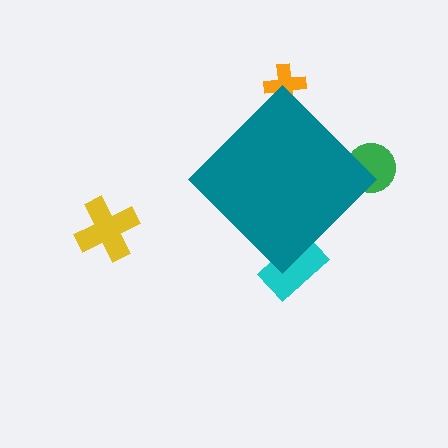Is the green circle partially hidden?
Yes, the green circle is partially hidden behind the teal diamond.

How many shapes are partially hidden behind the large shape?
3 shapes are partially hidden.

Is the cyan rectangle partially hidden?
Yes, the cyan rectangle is partially hidden behind the teal diamond.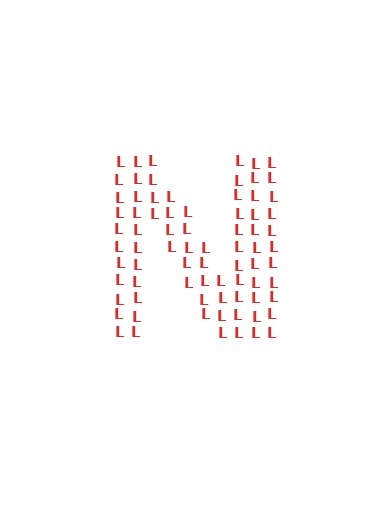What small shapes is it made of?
It is made of small letter L's.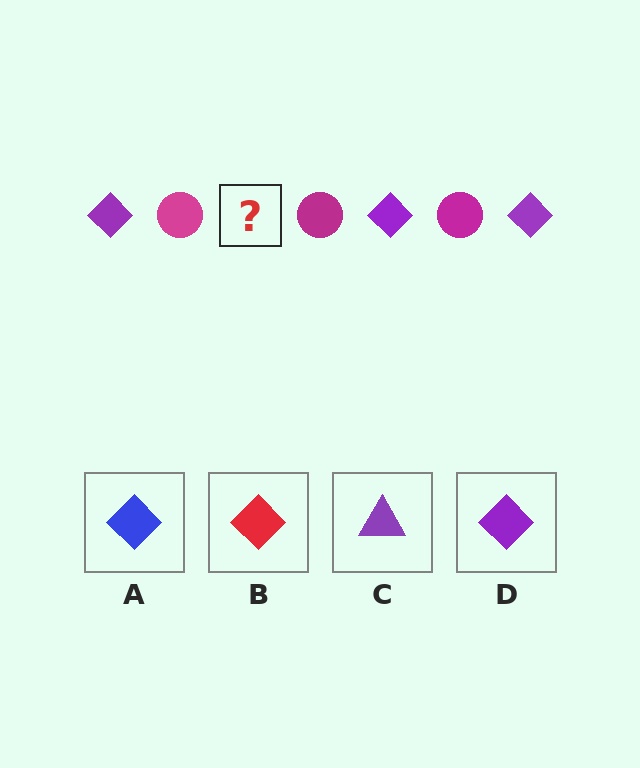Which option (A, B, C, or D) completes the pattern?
D.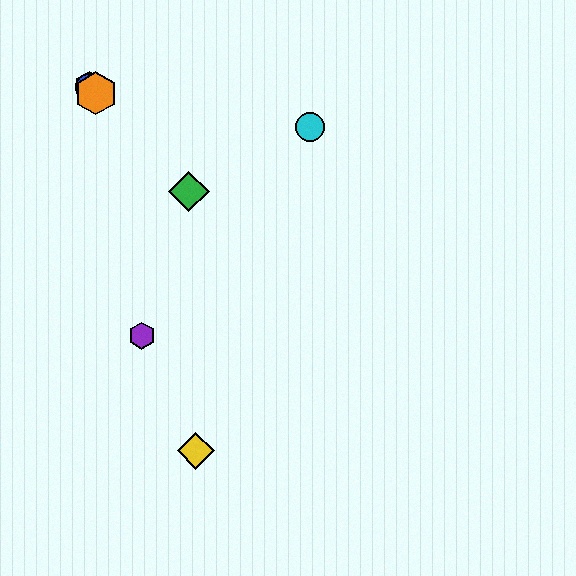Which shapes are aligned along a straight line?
The red hexagon, the blue circle, the green diamond, the orange hexagon are aligned along a straight line.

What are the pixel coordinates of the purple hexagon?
The purple hexagon is at (142, 336).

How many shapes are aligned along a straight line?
4 shapes (the red hexagon, the blue circle, the green diamond, the orange hexagon) are aligned along a straight line.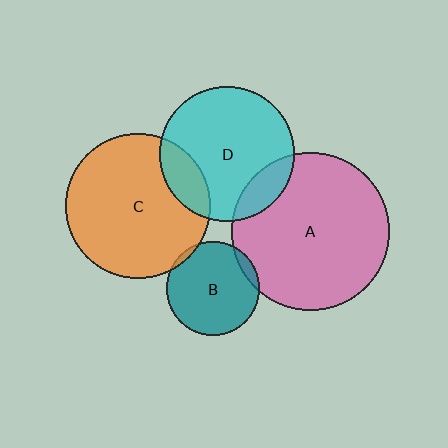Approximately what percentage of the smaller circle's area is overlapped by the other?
Approximately 5%.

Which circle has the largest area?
Circle A (pink).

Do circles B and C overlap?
Yes.